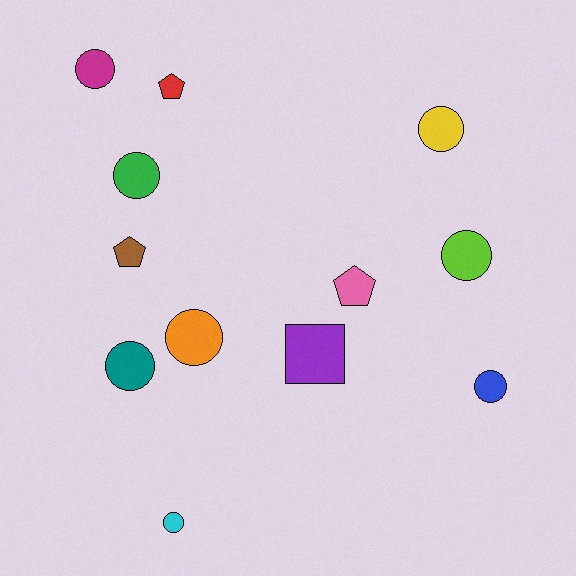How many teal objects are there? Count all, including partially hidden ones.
There is 1 teal object.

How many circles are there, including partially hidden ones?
There are 8 circles.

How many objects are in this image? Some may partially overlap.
There are 12 objects.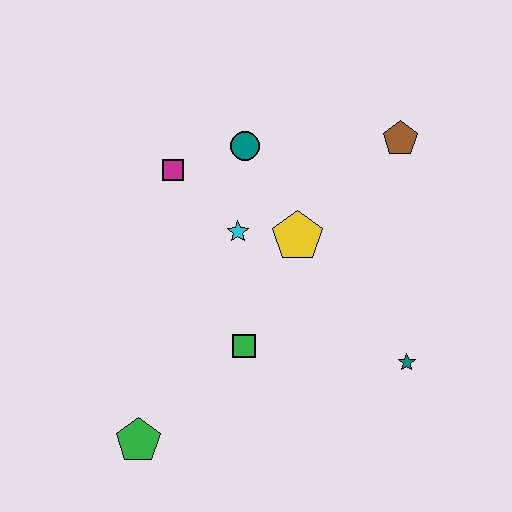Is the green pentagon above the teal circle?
No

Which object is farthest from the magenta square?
The teal star is farthest from the magenta square.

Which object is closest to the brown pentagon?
The yellow pentagon is closest to the brown pentagon.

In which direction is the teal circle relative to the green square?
The teal circle is above the green square.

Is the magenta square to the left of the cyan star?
Yes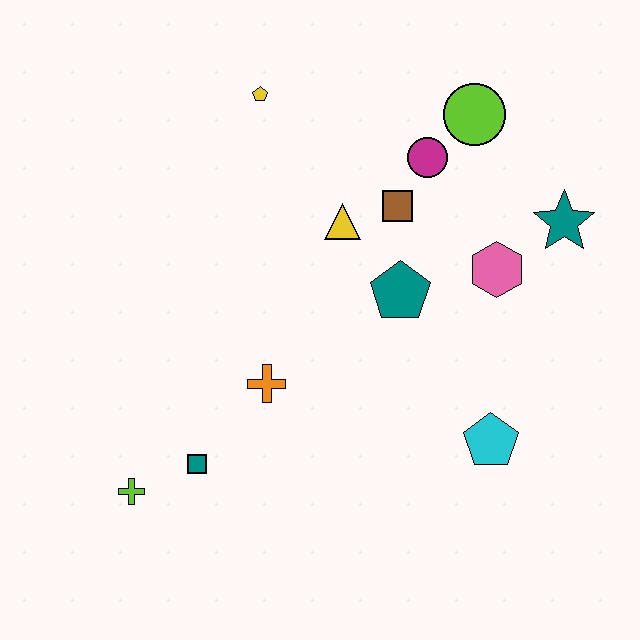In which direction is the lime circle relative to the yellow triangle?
The lime circle is to the right of the yellow triangle.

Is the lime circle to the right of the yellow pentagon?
Yes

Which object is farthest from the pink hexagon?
The lime cross is farthest from the pink hexagon.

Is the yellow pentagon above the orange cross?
Yes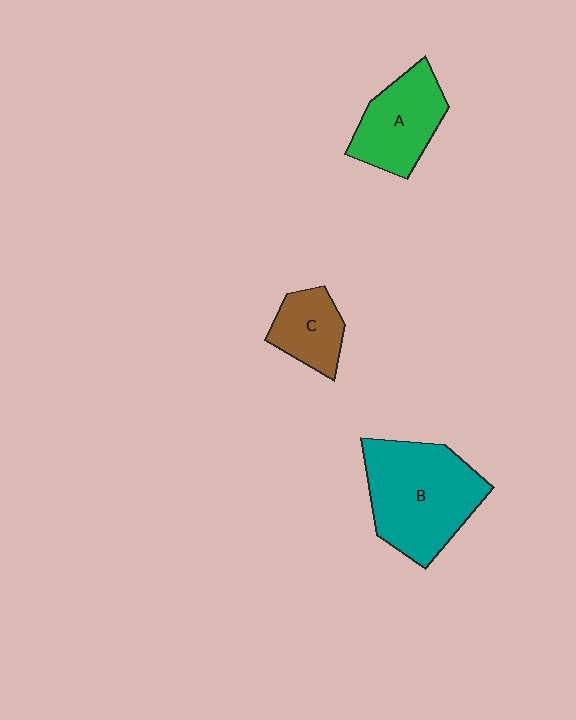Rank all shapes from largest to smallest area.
From largest to smallest: B (teal), A (green), C (brown).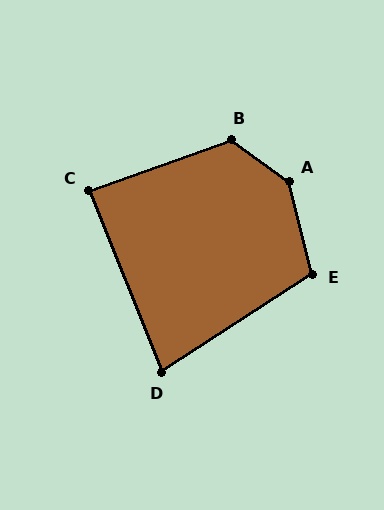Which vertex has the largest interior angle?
A, at approximately 140 degrees.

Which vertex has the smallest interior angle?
D, at approximately 79 degrees.